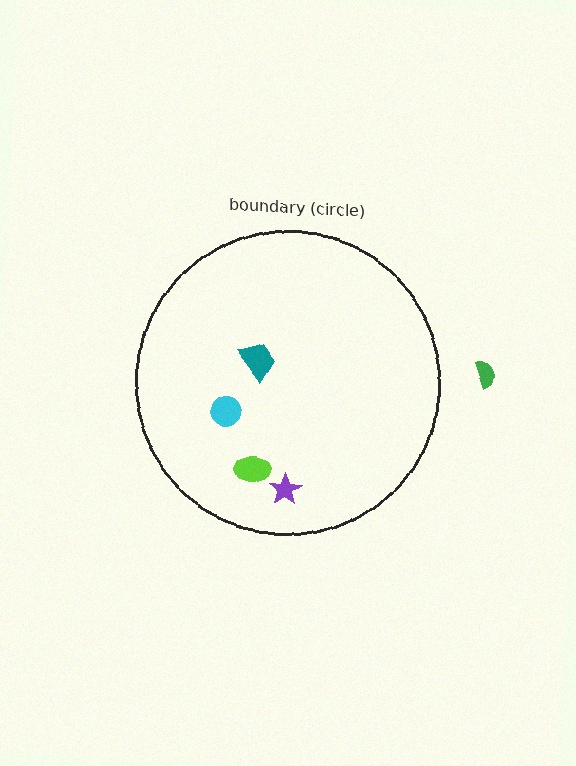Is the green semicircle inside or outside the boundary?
Outside.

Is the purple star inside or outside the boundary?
Inside.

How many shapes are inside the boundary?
4 inside, 1 outside.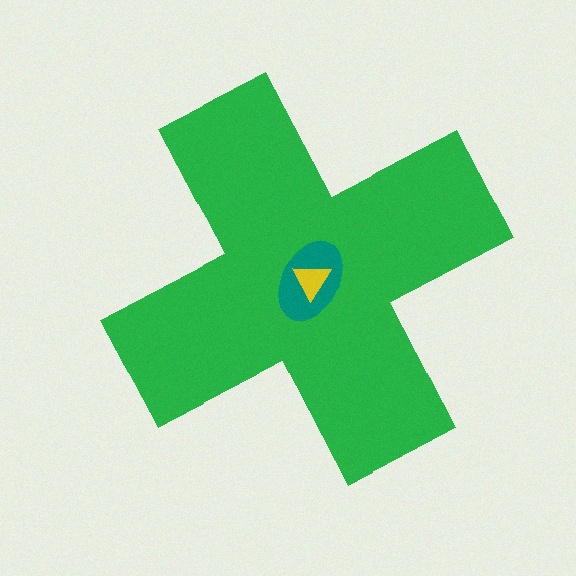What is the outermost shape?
The green cross.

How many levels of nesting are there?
3.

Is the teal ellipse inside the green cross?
Yes.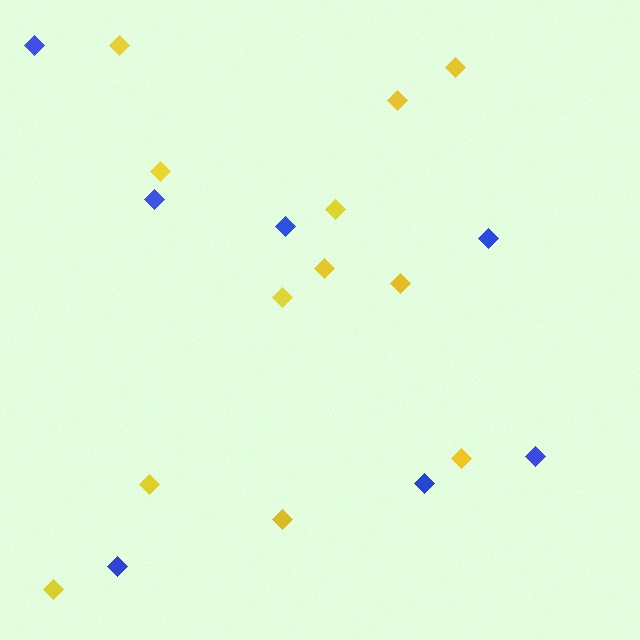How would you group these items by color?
There are 2 groups: one group of yellow diamonds (12) and one group of blue diamonds (7).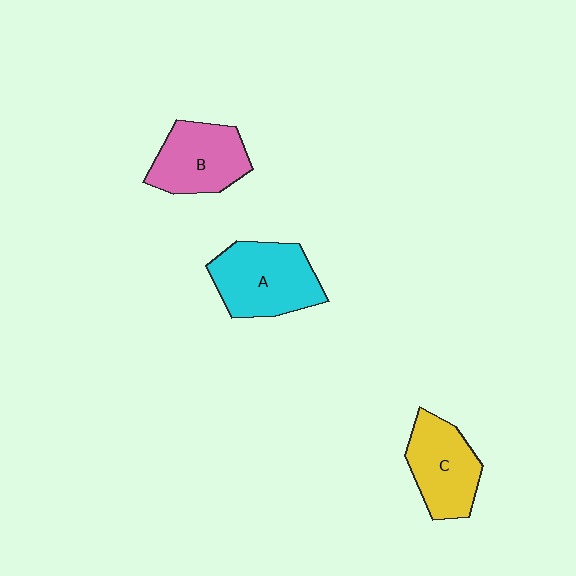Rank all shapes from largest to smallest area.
From largest to smallest: A (cyan), B (pink), C (yellow).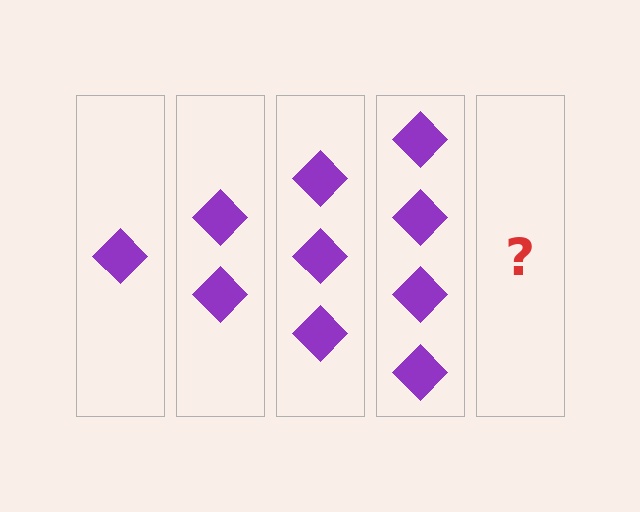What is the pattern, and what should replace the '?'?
The pattern is that each step adds one more diamond. The '?' should be 5 diamonds.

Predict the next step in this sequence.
The next step is 5 diamonds.